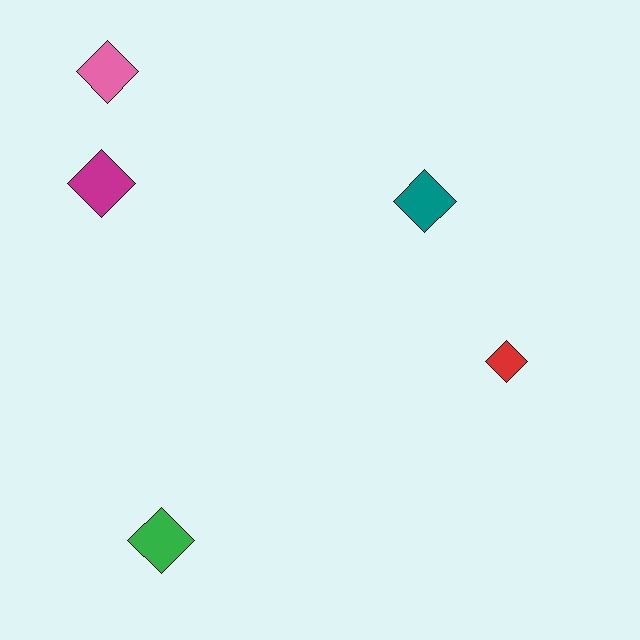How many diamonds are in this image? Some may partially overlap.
There are 5 diamonds.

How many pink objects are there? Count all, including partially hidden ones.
There is 1 pink object.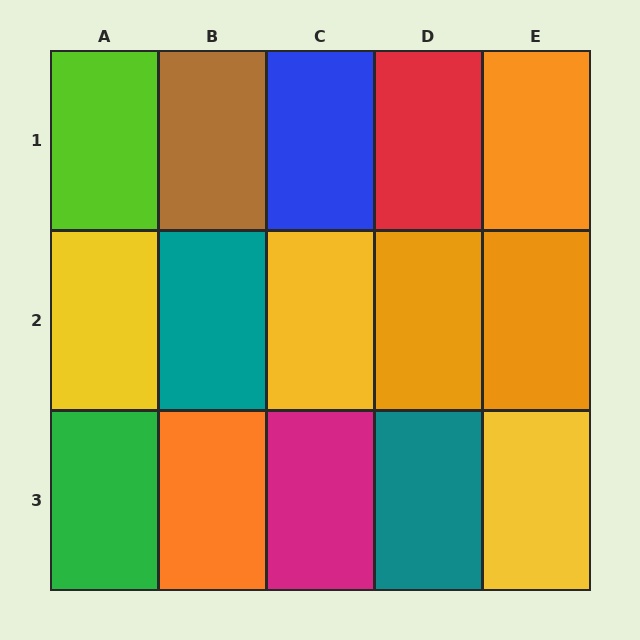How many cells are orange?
4 cells are orange.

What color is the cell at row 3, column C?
Magenta.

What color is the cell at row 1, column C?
Blue.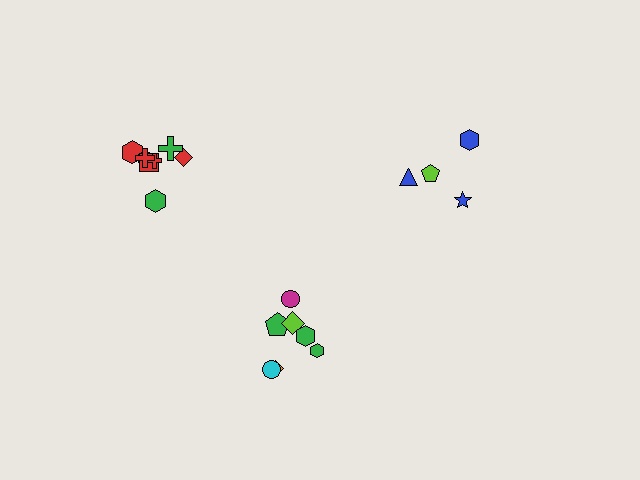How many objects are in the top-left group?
There are 8 objects.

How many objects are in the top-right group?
There are 4 objects.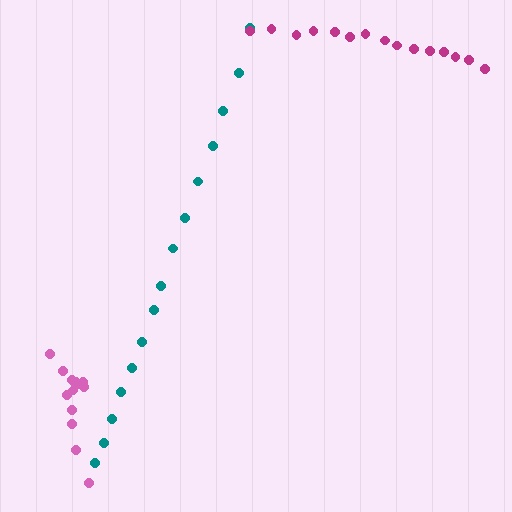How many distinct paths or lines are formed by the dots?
There are 3 distinct paths.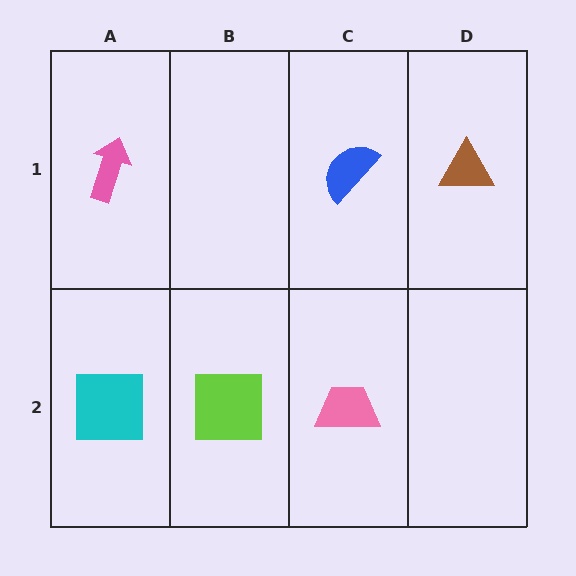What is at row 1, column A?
A pink arrow.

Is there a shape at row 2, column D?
No, that cell is empty.